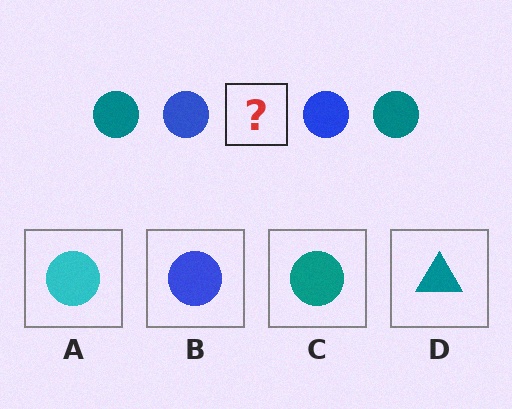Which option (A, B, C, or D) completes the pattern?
C.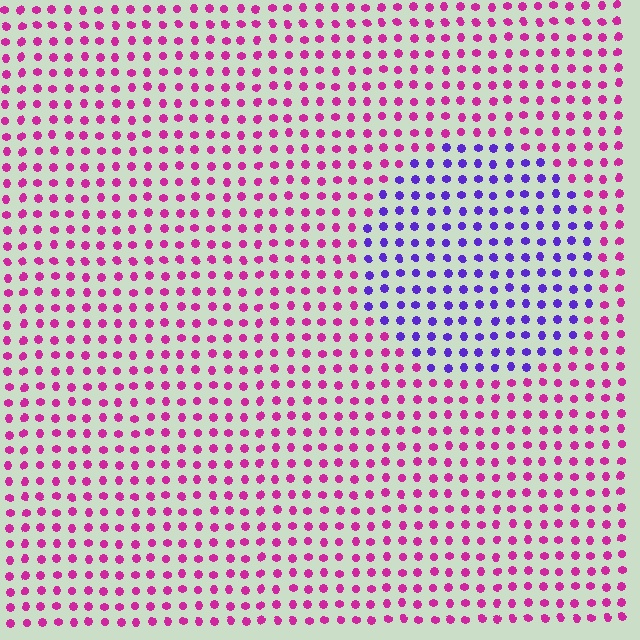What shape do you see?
I see a circle.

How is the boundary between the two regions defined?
The boundary is defined purely by a slight shift in hue (about 58 degrees). Spacing, size, and orientation are identical on both sides.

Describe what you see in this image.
The image is filled with small magenta elements in a uniform arrangement. A circle-shaped region is visible where the elements are tinted to a slightly different hue, forming a subtle color boundary.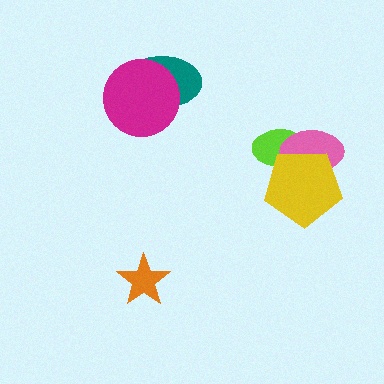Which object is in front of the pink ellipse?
The yellow pentagon is in front of the pink ellipse.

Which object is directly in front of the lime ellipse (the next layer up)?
The pink ellipse is directly in front of the lime ellipse.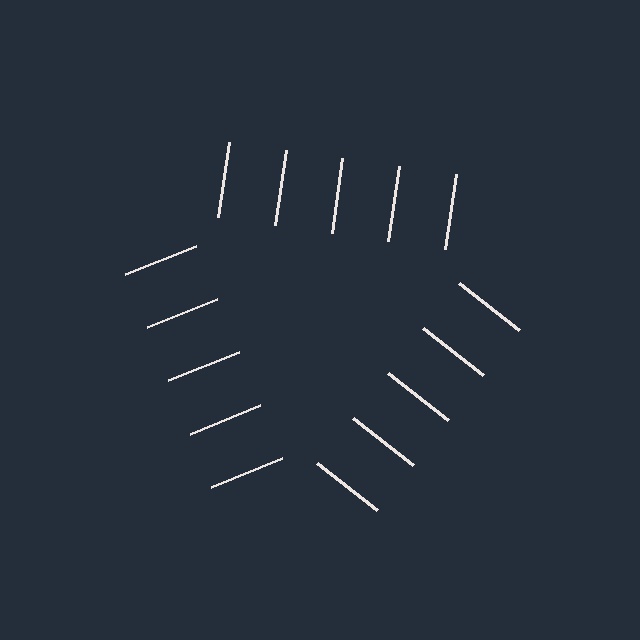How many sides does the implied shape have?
3 sides — the line-ends trace a triangle.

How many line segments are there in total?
15 — 5 along each of the 3 edges.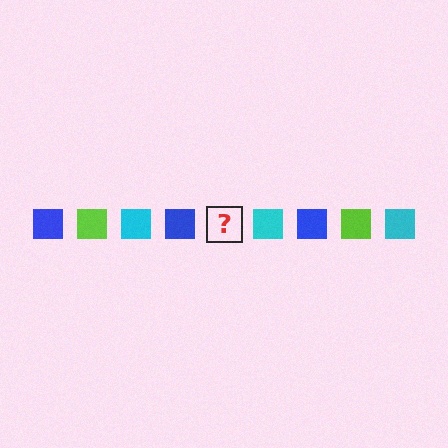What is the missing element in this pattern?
The missing element is a lime square.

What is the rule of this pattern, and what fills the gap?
The rule is that the pattern cycles through blue, lime, cyan squares. The gap should be filled with a lime square.